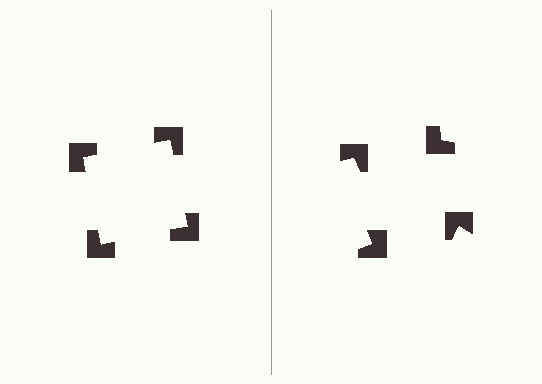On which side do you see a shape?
An illusory square appears on the left side. On the right side the wedge cuts are rotated, so no coherent shape forms.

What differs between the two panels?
The notched squares are positioned identically on both sides; only the wedge orientations differ. On the left they align to a square; on the right they are misaligned.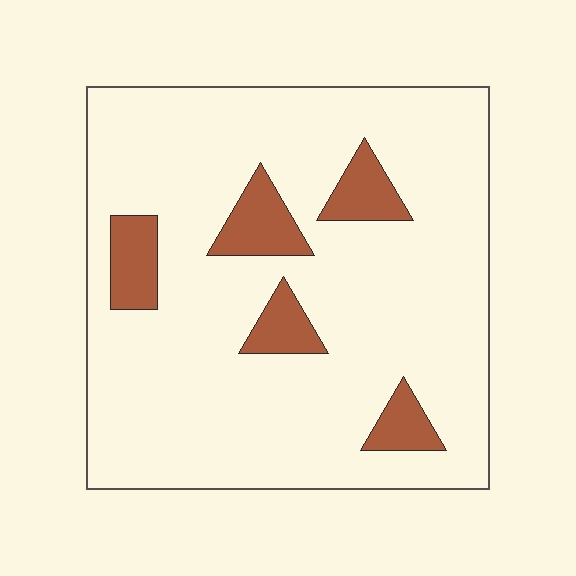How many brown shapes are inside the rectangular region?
5.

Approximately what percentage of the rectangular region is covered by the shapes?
Approximately 15%.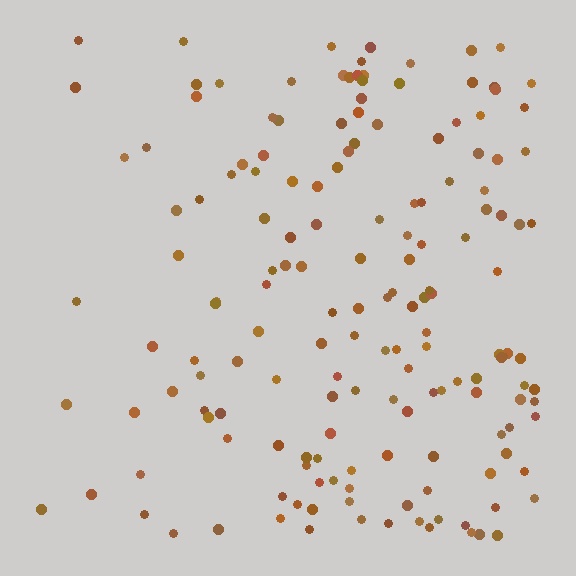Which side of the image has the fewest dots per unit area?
The left.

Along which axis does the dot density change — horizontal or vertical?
Horizontal.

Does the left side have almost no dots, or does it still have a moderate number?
Still a moderate number, just noticeably fewer than the right.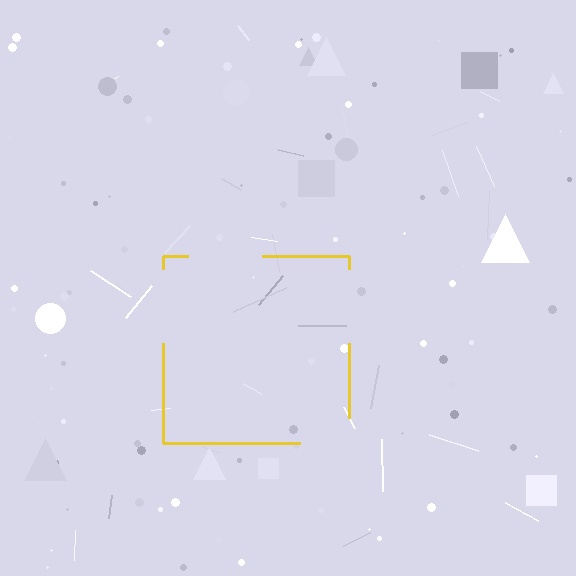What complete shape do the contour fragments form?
The contour fragments form a square.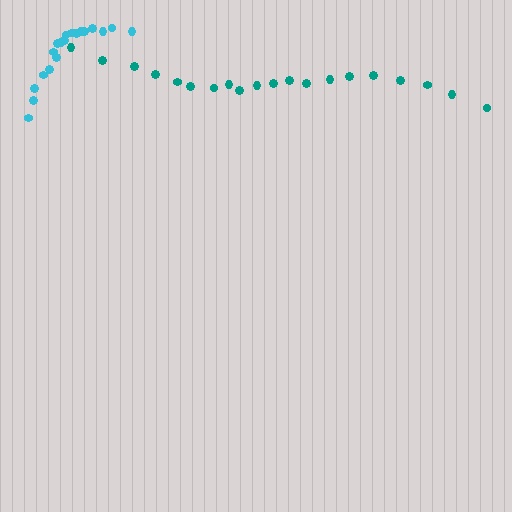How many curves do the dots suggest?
There are 2 distinct paths.